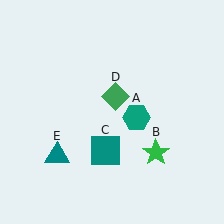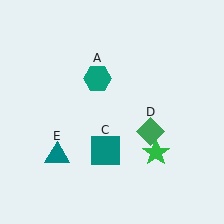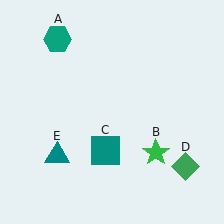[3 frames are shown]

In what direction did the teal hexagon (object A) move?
The teal hexagon (object A) moved up and to the left.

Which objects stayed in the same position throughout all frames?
Green star (object B) and teal square (object C) and teal triangle (object E) remained stationary.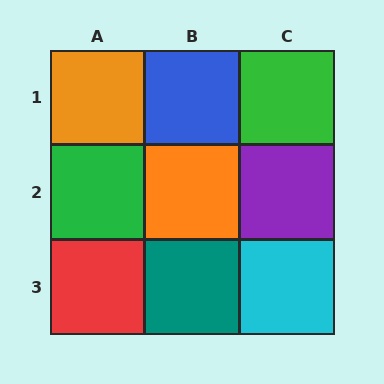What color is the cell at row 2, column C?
Purple.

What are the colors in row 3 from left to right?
Red, teal, cyan.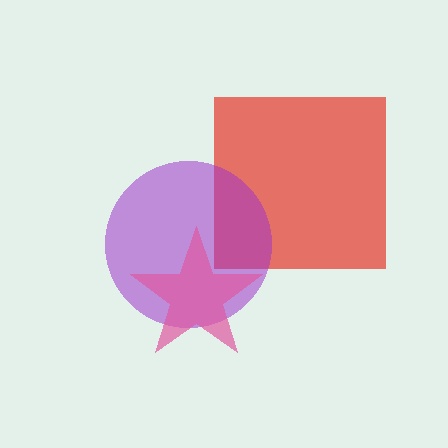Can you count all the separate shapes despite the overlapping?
Yes, there are 3 separate shapes.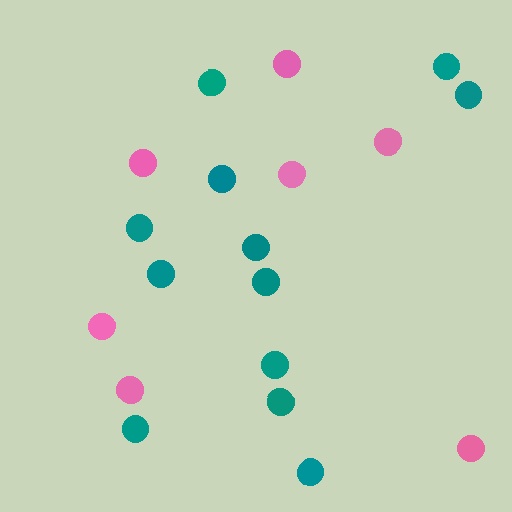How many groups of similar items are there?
There are 2 groups: one group of pink circles (7) and one group of teal circles (12).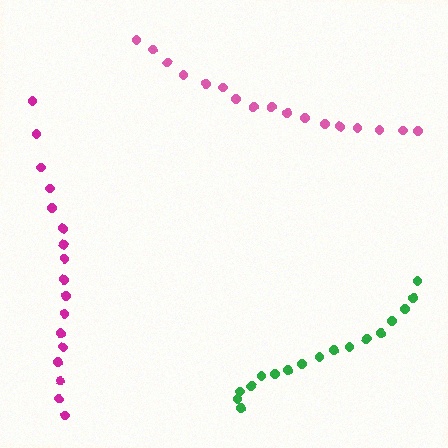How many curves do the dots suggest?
There are 3 distinct paths.